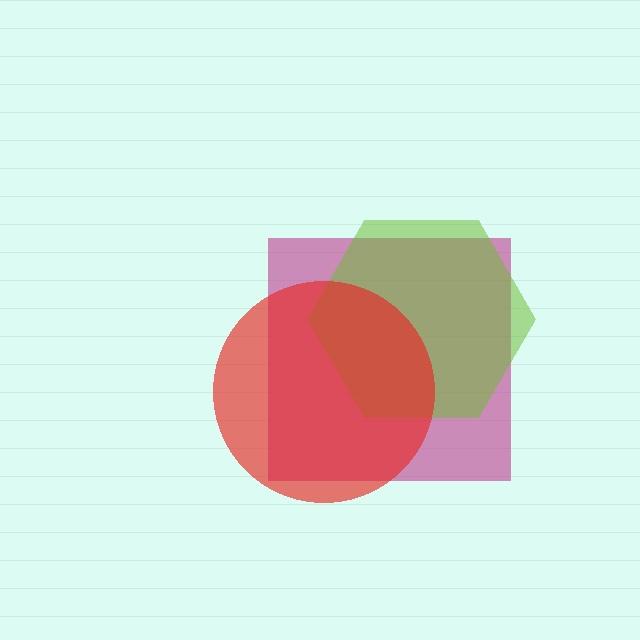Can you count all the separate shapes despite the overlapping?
Yes, there are 3 separate shapes.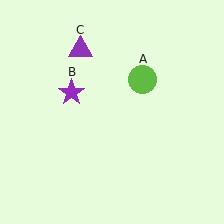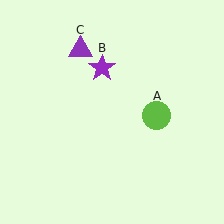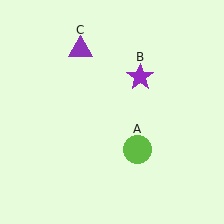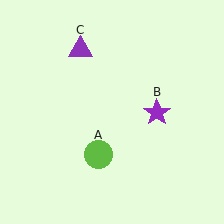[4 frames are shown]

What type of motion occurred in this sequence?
The lime circle (object A), purple star (object B) rotated clockwise around the center of the scene.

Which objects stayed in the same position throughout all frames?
Purple triangle (object C) remained stationary.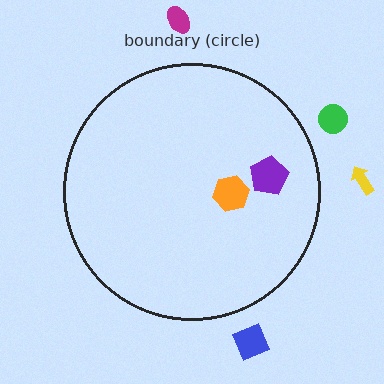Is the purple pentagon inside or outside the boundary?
Inside.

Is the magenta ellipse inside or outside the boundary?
Outside.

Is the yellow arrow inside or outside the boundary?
Outside.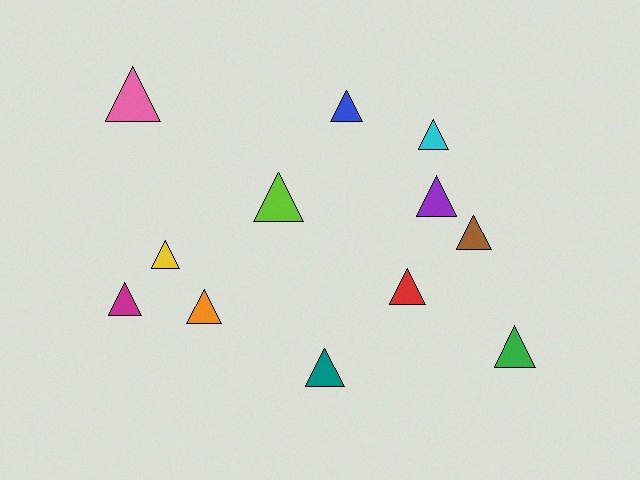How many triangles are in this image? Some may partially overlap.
There are 12 triangles.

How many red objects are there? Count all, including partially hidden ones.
There is 1 red object.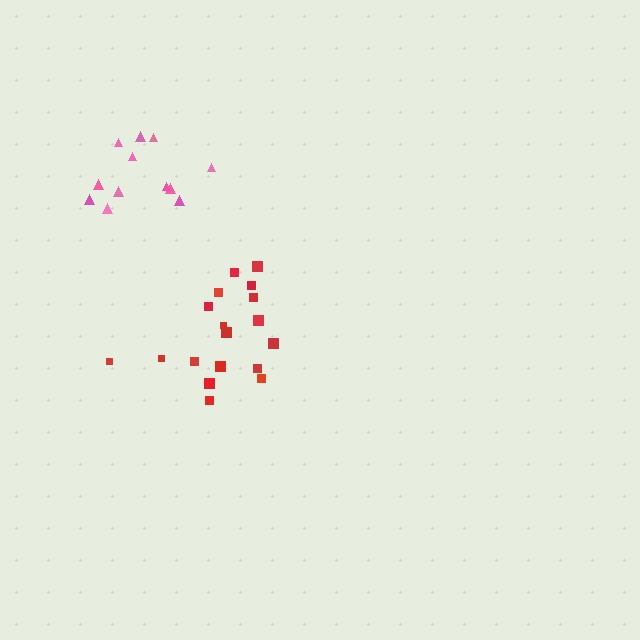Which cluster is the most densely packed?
Red.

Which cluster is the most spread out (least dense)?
Pink.